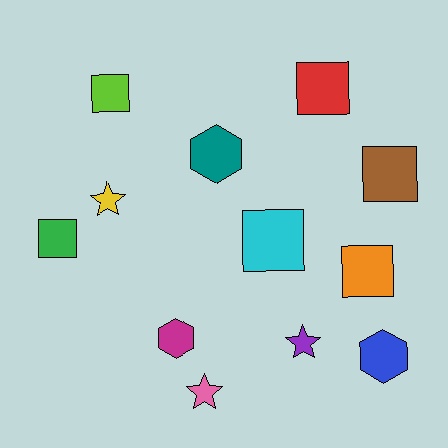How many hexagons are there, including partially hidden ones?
There are 3 hexagons.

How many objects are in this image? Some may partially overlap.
There are 12 objects.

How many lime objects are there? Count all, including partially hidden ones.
There is 1 lime object.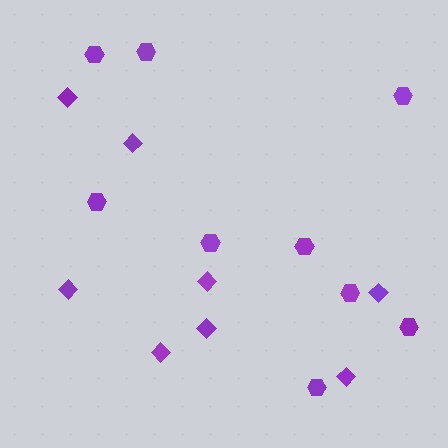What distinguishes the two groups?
There are 2 groups: one group of diamonds (8) and one group of hexagons (9).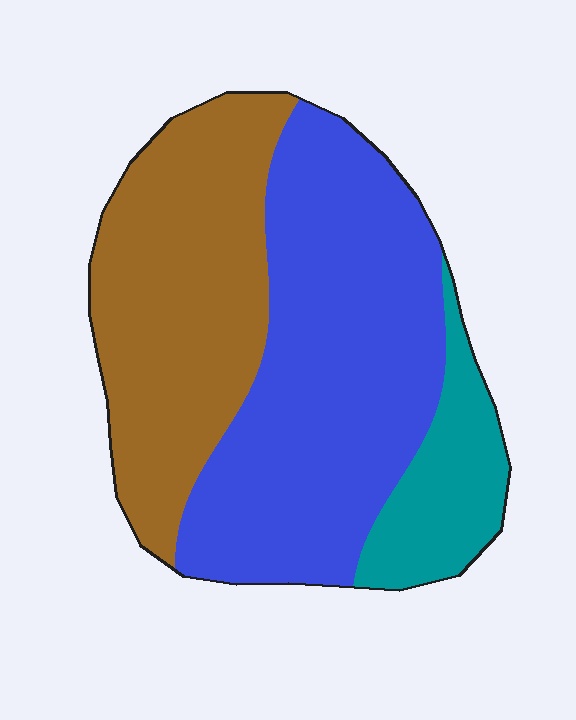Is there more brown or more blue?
Blue.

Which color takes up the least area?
Teal, at roughly 15%.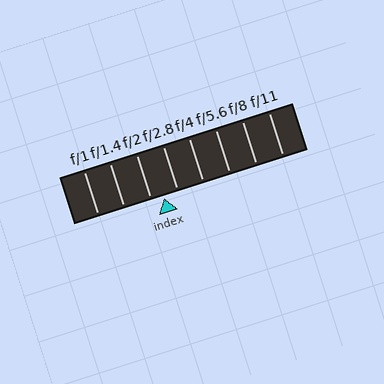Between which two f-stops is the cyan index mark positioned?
The index mark is between f/2 and f/2.8.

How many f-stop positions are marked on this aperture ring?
There are 8 f-stop positions marked.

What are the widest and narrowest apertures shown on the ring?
The widest aperture shown is f/1 and the narrowest is f/11.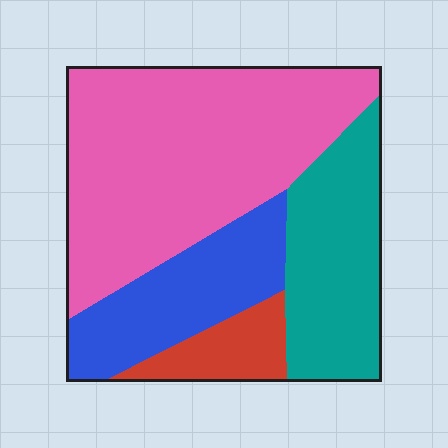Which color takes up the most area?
Pink, at roughly 50%.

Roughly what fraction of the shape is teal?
Teal covers about 25% of the shape.